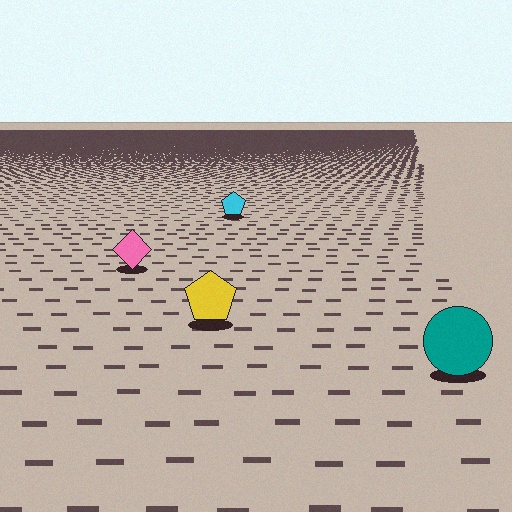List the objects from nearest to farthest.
From nearest to farthest: the teal circle, the yellow pentagon, the pink diamond, the cyan pentagon.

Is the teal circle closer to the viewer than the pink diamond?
Yes. The teal circle is closer — you can tell from the texture gradient: the ground texture is coarser near it.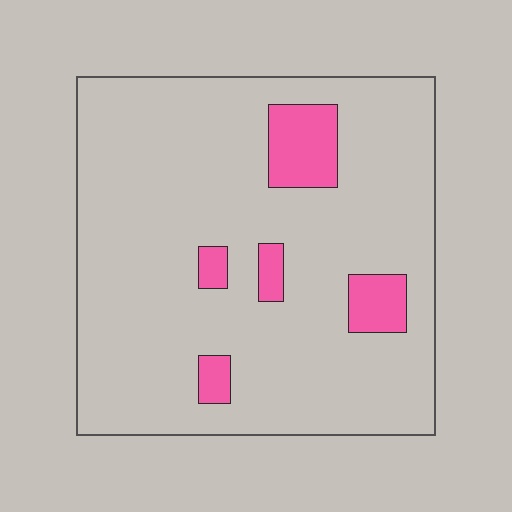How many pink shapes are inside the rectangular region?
5.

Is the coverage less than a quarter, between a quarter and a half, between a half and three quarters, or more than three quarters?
Less than a quarter.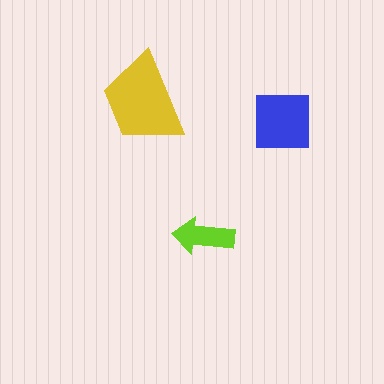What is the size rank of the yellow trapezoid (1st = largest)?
1st.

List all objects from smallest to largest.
The lime arrow, the blue square, the yellow trapezoid.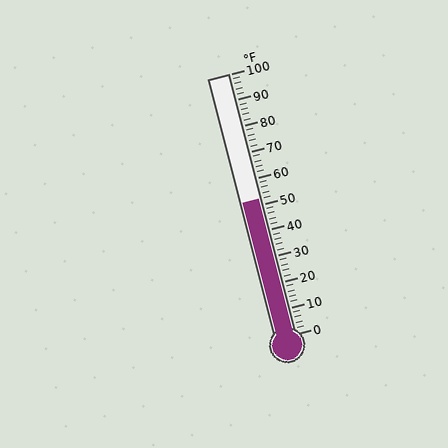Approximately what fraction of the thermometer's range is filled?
The thermometer is filled to approximately 50% of its range.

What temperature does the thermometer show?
The thermometer shows approximately 52°F.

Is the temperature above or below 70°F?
The temperature is below 70°F.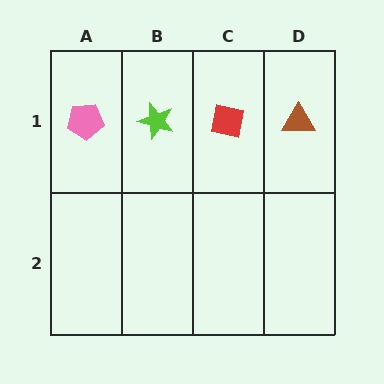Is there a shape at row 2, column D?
No, that cell is empty.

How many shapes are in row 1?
4 shapes.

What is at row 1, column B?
A lime star.